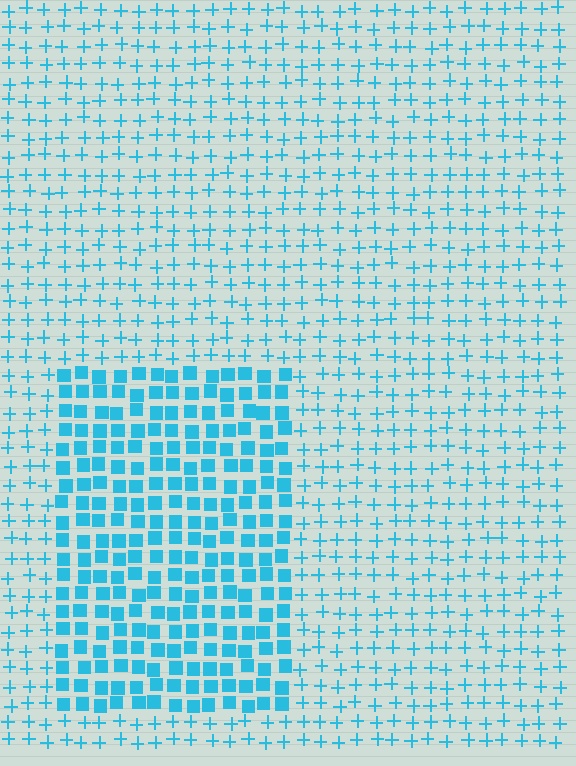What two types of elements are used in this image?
The image uses squares inside the rectangle region and plus signs outside it.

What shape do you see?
I see a rectangle.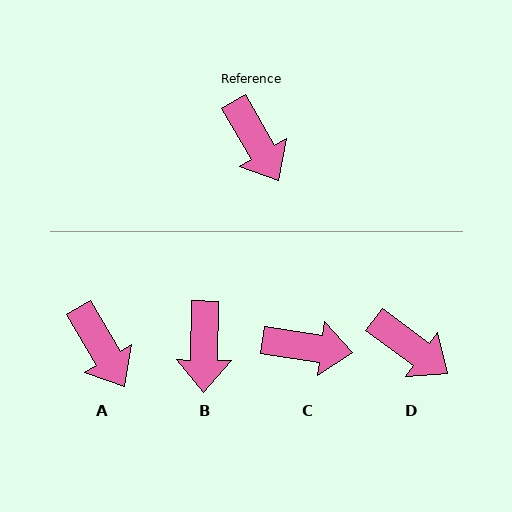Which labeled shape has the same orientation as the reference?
A.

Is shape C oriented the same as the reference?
No, it is off by about 52 degrees.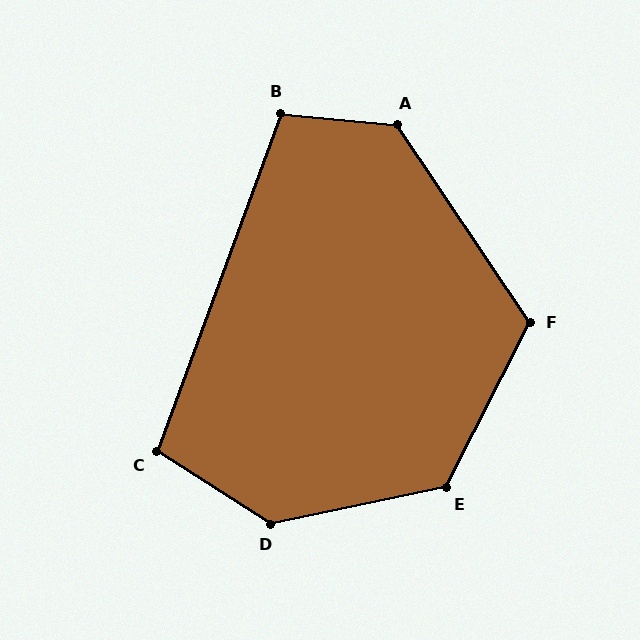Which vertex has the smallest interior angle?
C, at approximately 102 degrees.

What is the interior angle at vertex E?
Approximately 128 degrees (obtuse).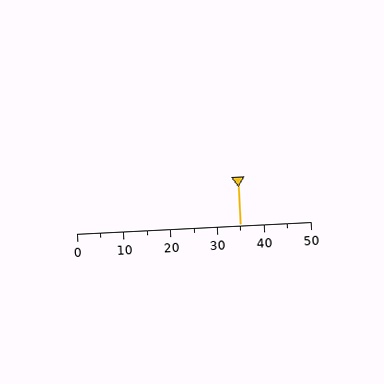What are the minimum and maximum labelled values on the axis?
The axis runs from 0 to 50.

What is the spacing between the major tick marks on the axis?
The major ticks are spaced 10 apart.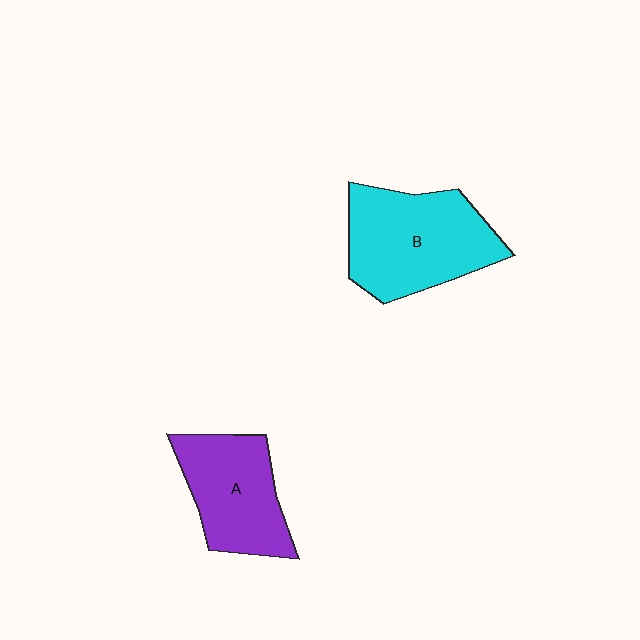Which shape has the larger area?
Shape B (cyan).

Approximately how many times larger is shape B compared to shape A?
Approximately 1.3 times.